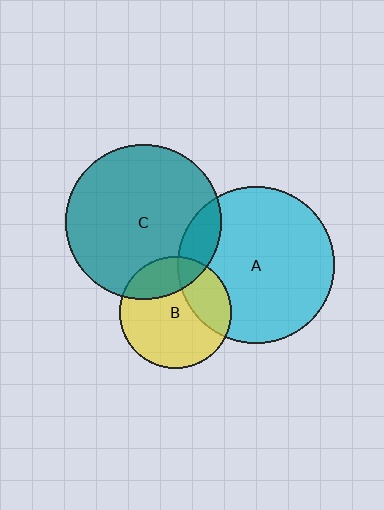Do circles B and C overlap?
Yes.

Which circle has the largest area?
Circle A (cyan).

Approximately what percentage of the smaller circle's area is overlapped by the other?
Approximately 25%.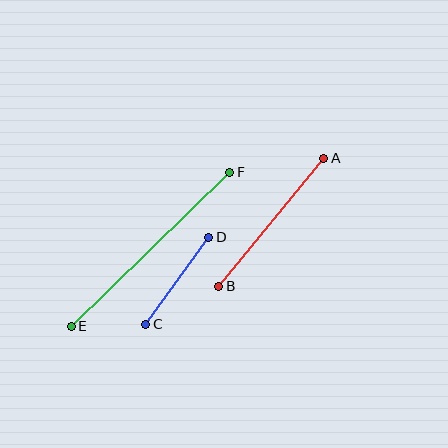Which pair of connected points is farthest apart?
Points E and F are farthest apart.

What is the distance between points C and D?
The distance is approximately 108 pixels.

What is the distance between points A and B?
The distance is approximately 166 pixels.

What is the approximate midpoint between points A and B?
The midpoint is at approximately (271, 222) pixels.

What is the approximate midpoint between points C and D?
The midpoint is at approximately (177, 281) pixels.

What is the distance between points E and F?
The distance is approximately 221 pixels.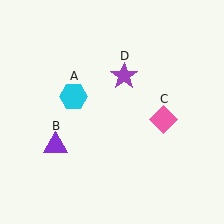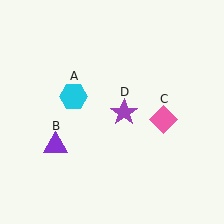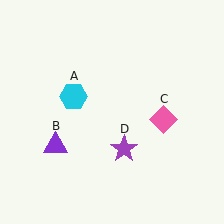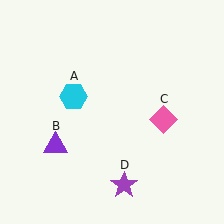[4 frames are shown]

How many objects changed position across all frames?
1 object changed position: purple star (object D).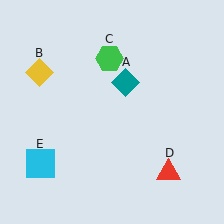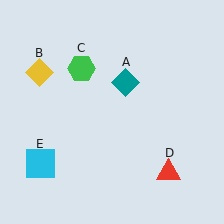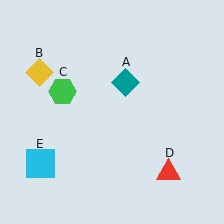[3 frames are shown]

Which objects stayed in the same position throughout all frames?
Teal diamond (object A) and yellow diamond (object B) and red triangle (object D) and cyan square (object E) remained stationary.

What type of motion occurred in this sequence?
The green hexagon (object C) rotated counterclockwise around the center of the scene.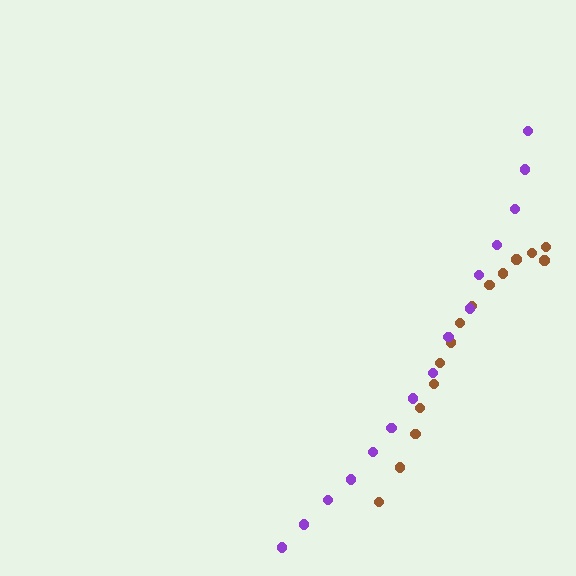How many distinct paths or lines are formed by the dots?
There are 2 distinct paths.